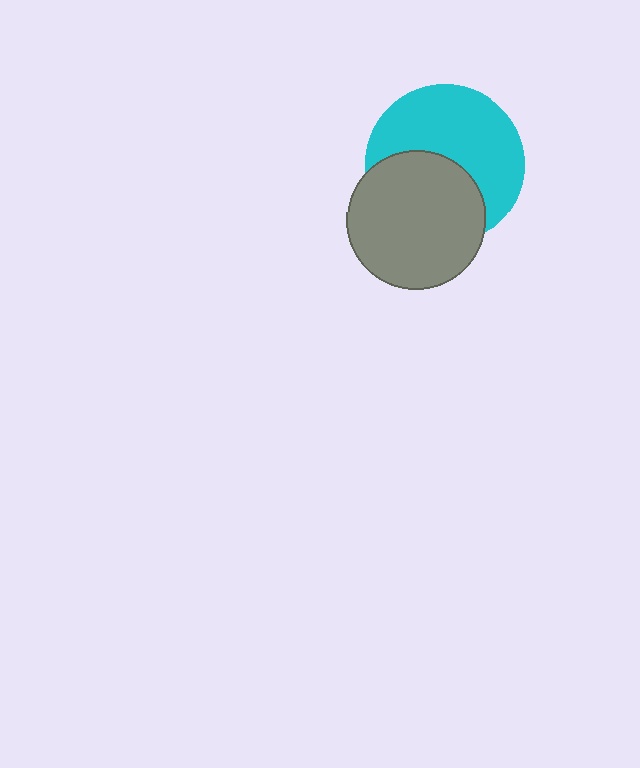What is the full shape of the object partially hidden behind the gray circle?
The partially hidden object is a cyan circle.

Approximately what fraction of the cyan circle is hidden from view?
Roughly 42% of the cyan circle is hidden behind the gray circle.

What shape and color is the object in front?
The object in front is a gray circle.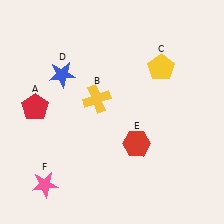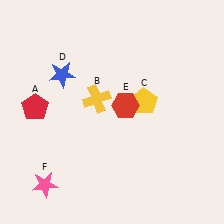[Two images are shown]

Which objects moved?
The objects that moved are: the yellow pentagon (C), the red hexagon (E).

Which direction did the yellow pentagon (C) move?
The yellow pentagon (C) moved down.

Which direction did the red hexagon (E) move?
The red hexagon (E) moved up.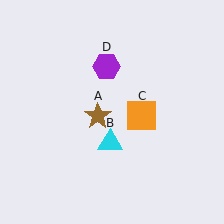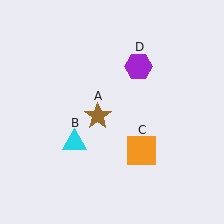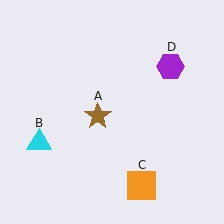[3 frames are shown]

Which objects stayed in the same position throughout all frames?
Brown star (object A) remained stationary.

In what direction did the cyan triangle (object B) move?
The cyan triangle (object B) moved left.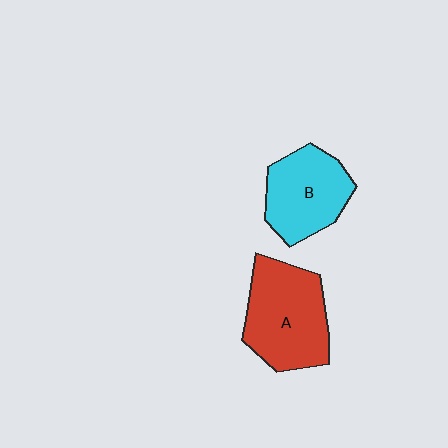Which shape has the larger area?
Shape A (red).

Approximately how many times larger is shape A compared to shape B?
Approximately 1.2 times.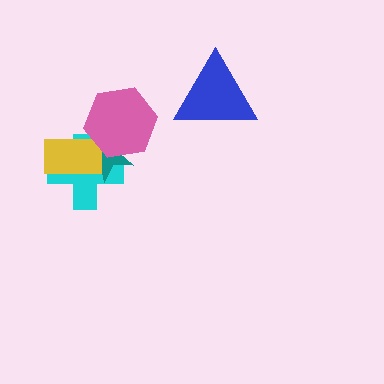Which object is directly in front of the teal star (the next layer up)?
The yellow rectangle is directly in front of the teal star.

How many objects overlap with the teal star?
3 objects overlap with the teal star.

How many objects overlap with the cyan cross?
3 objects overlap with the cyan cross.